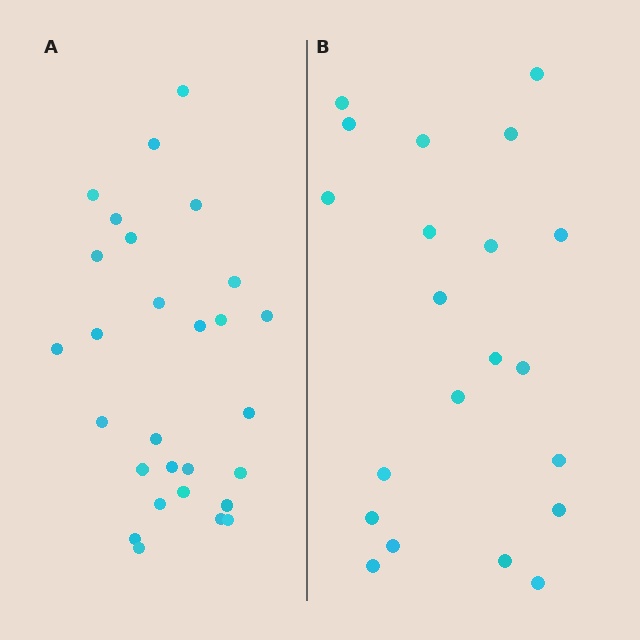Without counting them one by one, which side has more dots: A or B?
Region A (the left region) has more dots.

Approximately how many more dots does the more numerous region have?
Region A has roughly 8 or so more dots than region B.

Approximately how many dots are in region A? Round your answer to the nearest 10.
About 30 dots. (The exact count is 28, which rounds to 30.)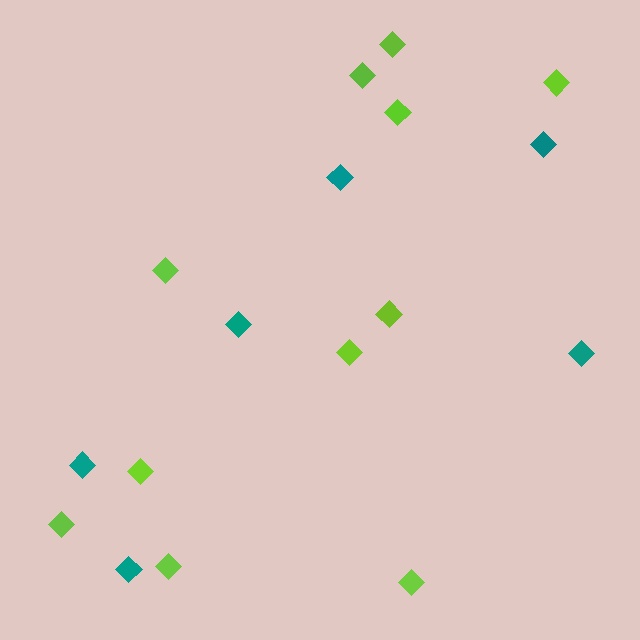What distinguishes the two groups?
There are 2 groups: one group of lime diamonds (11) and one group of teal diamonds (6).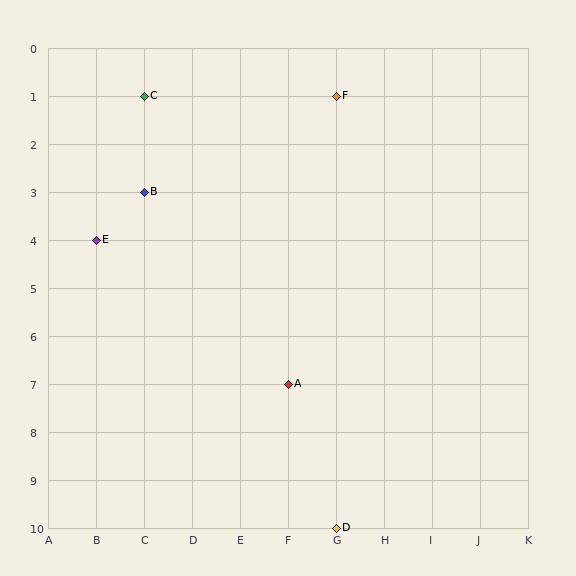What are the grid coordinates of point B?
Point B is at grid coordinates (C, 3).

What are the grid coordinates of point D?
Point D is at grid coordinates (G, 10).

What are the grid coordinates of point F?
Point F is at grid coordinates (G, 1).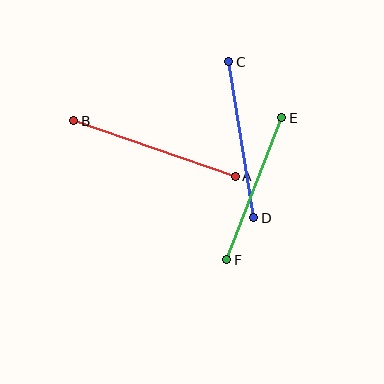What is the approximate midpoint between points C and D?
The midpoint is at approximately (241, 140) pixels.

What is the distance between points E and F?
The distance is approximately 152 pixels.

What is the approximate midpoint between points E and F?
The midpoint is at approximately (254, 189) pixels.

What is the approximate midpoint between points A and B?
The midpoint is at approximately (155, 148) pixels.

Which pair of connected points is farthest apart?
Points A and B are farthest apart.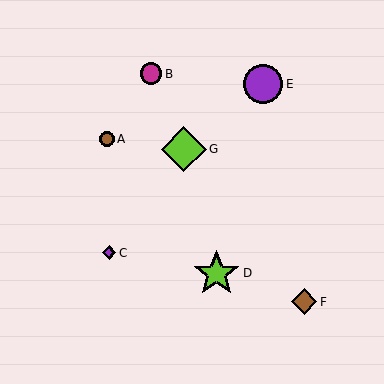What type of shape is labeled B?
Shape B is a magenta circle.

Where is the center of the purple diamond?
The center of the purple diamond is at (109, 253).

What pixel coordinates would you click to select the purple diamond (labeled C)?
Click at (109, 253) to select the purple diamond C.